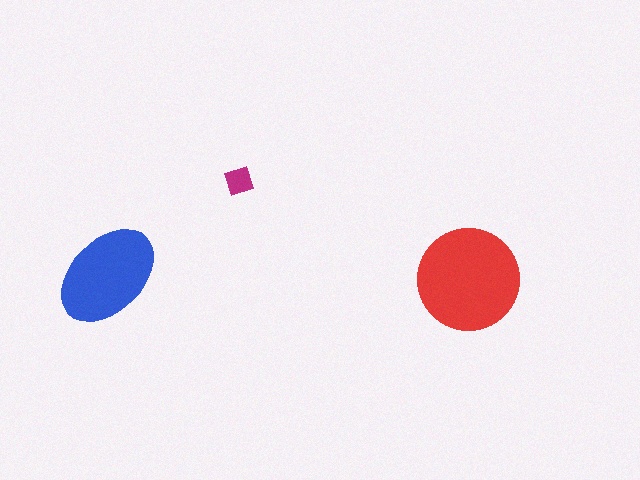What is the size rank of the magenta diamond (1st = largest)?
3rd.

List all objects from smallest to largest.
The magenta diamond, the blue ellipse, the red circle.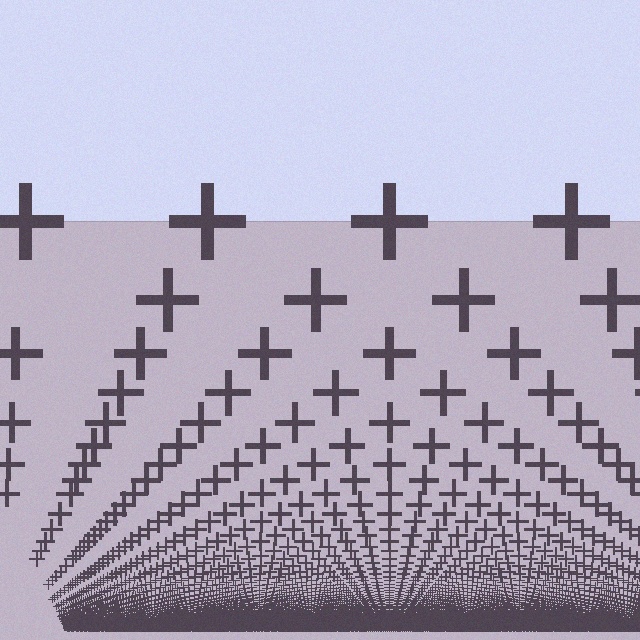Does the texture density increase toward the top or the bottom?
Density increases toward the bottom.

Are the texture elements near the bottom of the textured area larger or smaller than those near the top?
Smaller. The gradient is inverted — elements near the bottom are smaller and denser.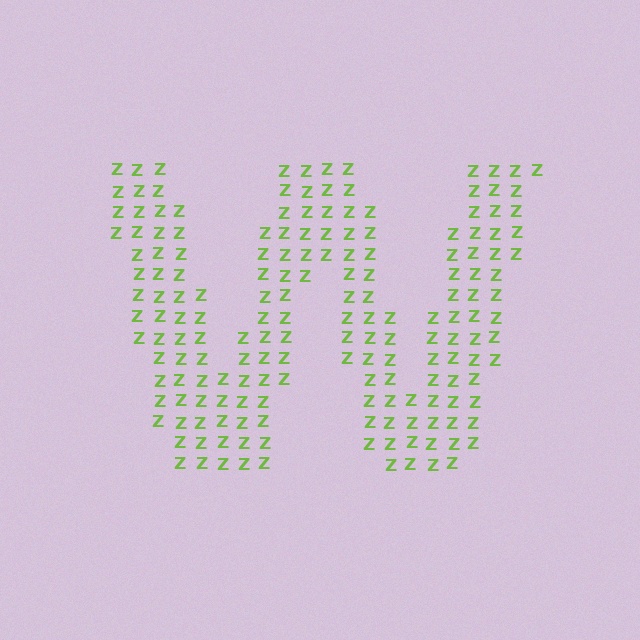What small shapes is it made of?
It is made of small letter Z's.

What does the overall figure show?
The overall figure shows the letter W.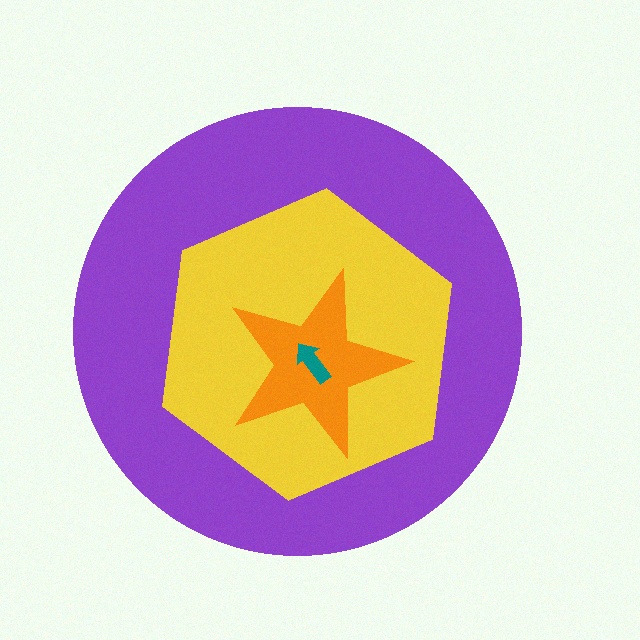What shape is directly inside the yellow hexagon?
The orange star.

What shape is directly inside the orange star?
The teal arrow.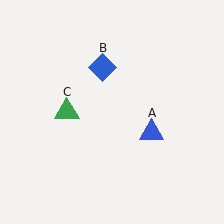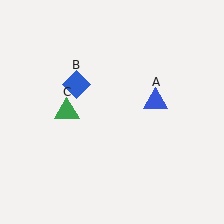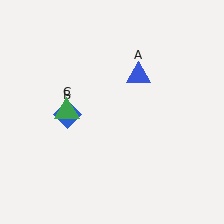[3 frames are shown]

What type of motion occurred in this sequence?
The blue triangle (object A), blue diamond (object B) rotated counterclockwise around the center of the scene.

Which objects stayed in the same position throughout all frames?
Green triangle (object C) remained stationary.